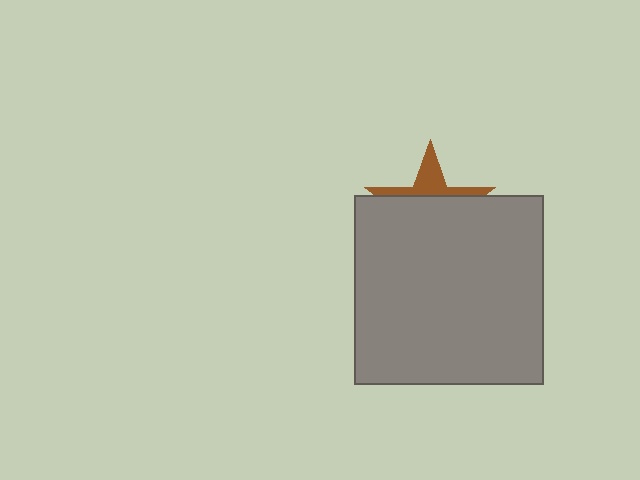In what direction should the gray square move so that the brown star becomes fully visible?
The gray square should move down. That is the shortest direction to clear the overlap and leave the brown star fully visible.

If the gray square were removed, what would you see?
You would see the complete brown star.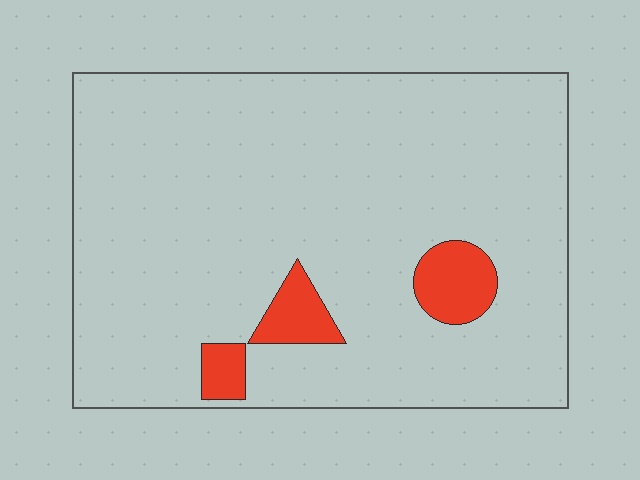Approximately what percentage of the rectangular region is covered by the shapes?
Approximately 5%.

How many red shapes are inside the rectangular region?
3.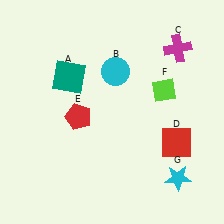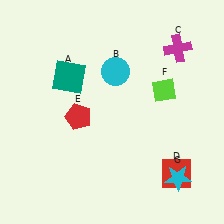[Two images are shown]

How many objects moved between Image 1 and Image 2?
1 object moved between the two images.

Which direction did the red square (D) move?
The red square (D) moved down.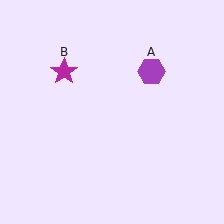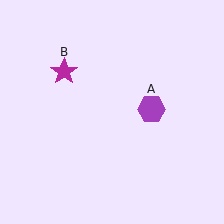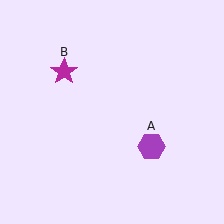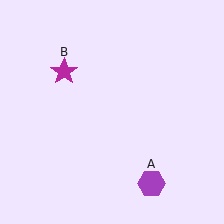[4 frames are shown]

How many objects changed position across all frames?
1 object changed position: purple hexagon (object A).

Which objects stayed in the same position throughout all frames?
Magenta star (object B) remained stationary.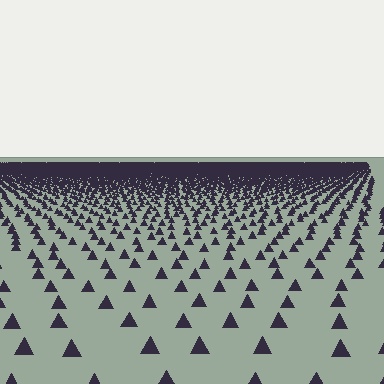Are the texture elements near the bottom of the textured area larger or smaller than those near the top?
Larger. Near the bottom, elements are closer to the viewer and appear at a bigger on-screen size.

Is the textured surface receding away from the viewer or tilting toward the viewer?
The surface is receding away from the viewer. Texture elements get smaller and denser toward the top.